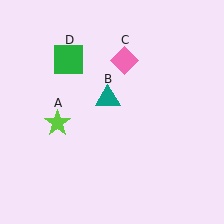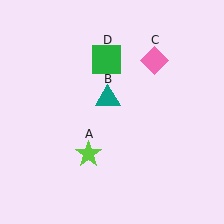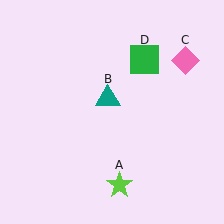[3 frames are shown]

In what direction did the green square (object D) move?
The green square (object D) moved right.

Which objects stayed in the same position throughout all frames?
Teal triangle (object B) remained stationary.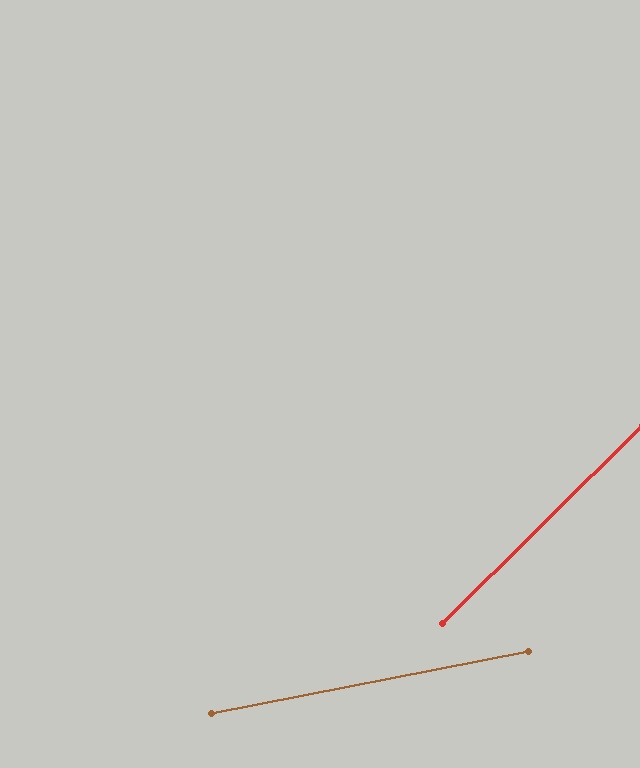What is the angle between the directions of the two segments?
Approximately 34 degrees.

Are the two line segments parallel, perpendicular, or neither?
Neither parallel nor perpendicular — they differ by about 34°.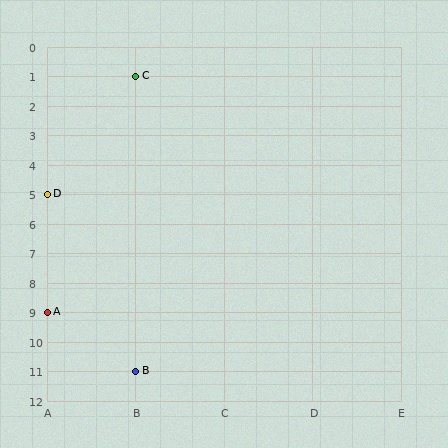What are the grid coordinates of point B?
Point B is at grid coordinates (B, 11).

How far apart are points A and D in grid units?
Points A and D are 4 rows apart.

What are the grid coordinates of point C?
Point C is at grid coordinates (B, 1).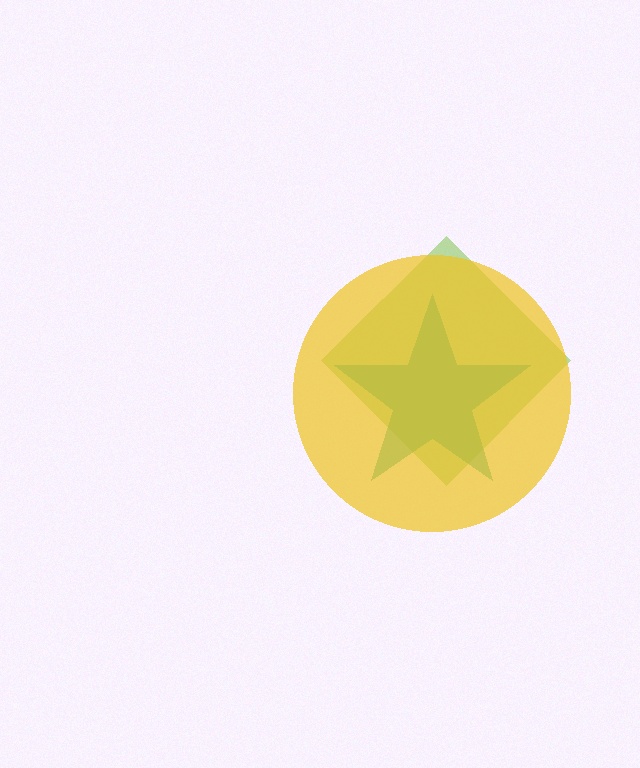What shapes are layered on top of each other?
The layered shapes are: a lime diamond, a teal star, a yellow circle.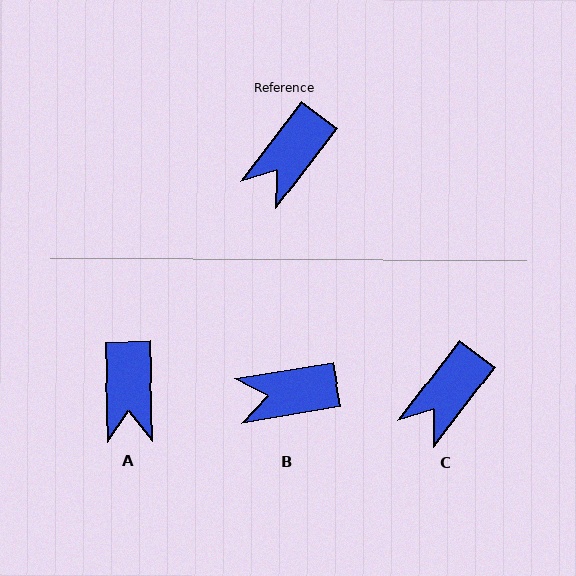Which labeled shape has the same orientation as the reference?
C.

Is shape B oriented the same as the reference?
No, it is off by about 44 degrees.